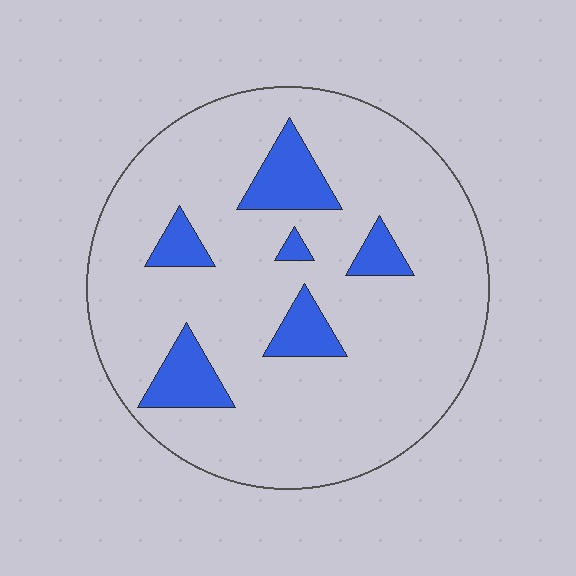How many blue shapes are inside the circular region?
6.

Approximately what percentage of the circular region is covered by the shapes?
Approximately 15%.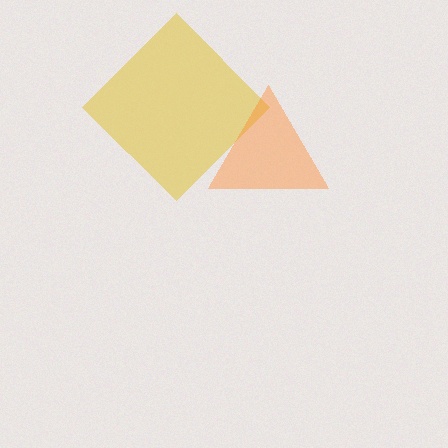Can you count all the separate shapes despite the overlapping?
Yes, there are 2 separate shapes.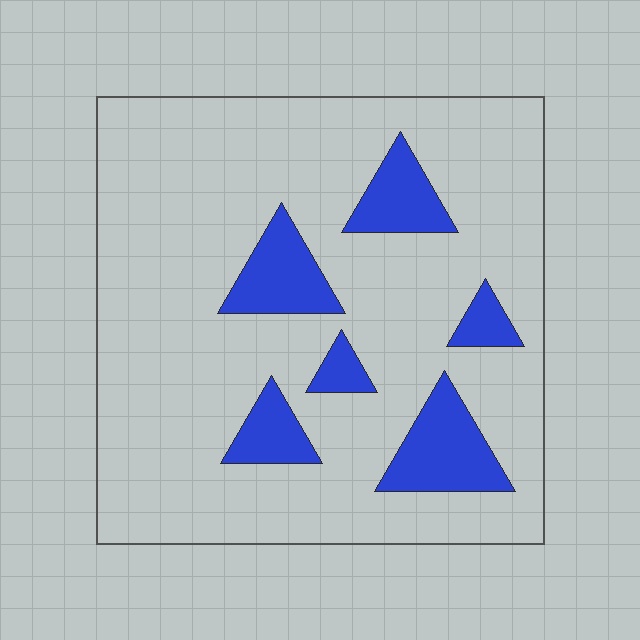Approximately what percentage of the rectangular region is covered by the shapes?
Approximately 15%.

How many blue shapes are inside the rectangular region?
6.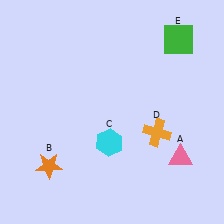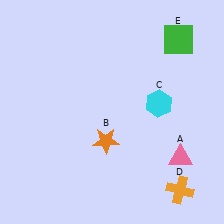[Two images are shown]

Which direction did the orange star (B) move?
The orange star (B) moved right.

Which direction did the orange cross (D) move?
The orange cross (D) moved down.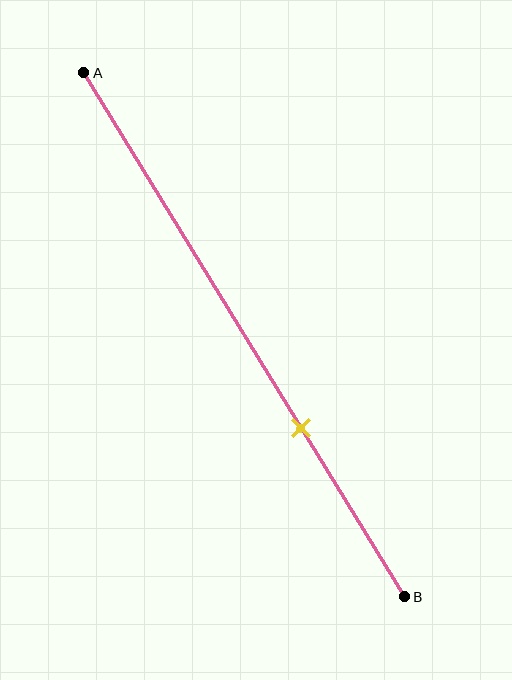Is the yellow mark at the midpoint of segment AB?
No, the mark is at about 70% from A, not at the 50% midpoint.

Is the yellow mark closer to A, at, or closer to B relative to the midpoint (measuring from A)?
The yellow mark is closer to point B than the midpoint of segment AB.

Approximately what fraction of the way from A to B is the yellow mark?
The yellow mark is approximately 70% of the way from A to B.